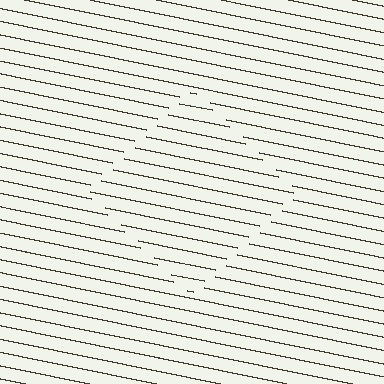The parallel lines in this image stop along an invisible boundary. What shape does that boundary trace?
An illusory square. The interior of the shape contains the same grating, shifted by half a period — the contour is defined by the phase discontinuity where line-ends from the inner and outer gratings abut.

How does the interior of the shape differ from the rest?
The interior of the shape contains the same grating, shifted by half a period — the contour is defined by the phase discontinuity where line-ends from the inner and outer gratings abut.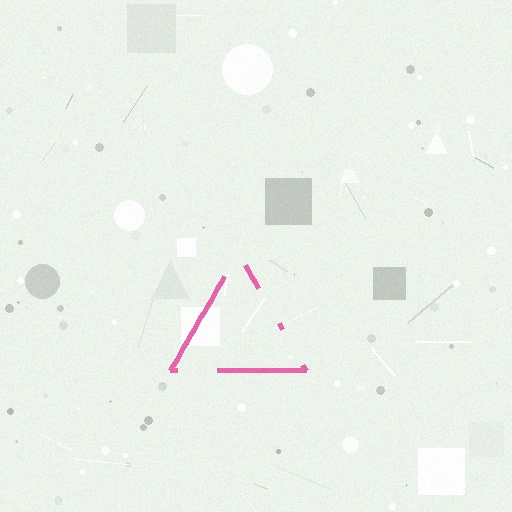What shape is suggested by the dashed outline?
The dashed outline suggests a triangle.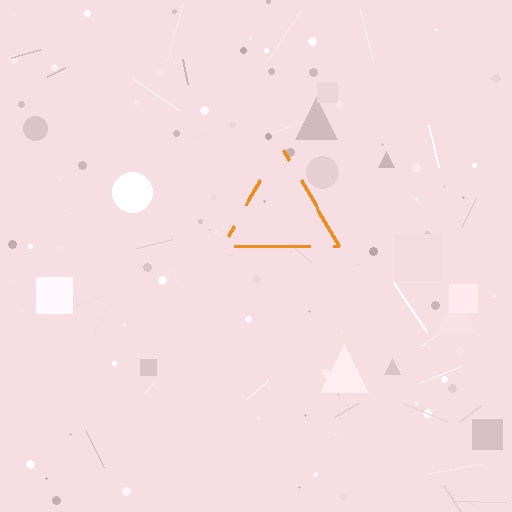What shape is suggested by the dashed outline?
The dashed outline suggests a triangle.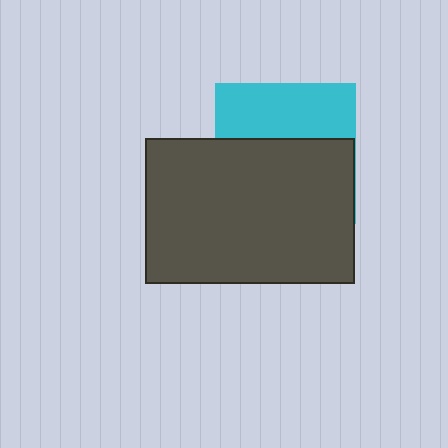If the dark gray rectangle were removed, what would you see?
You would see the complete cyan square.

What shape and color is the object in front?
The object in front is a dark gray rectangle.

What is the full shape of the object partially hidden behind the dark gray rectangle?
The partially hidden object is a cyan square.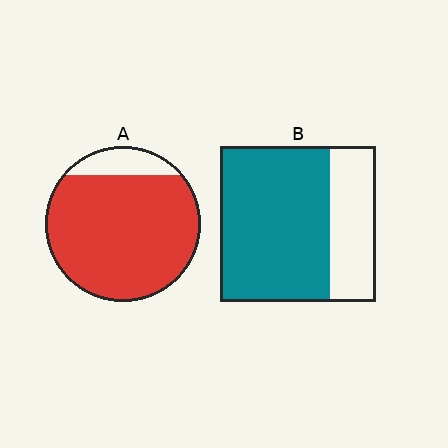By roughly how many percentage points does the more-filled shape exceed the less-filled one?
By roughly 15 percentage points (A over B).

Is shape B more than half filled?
Yes.